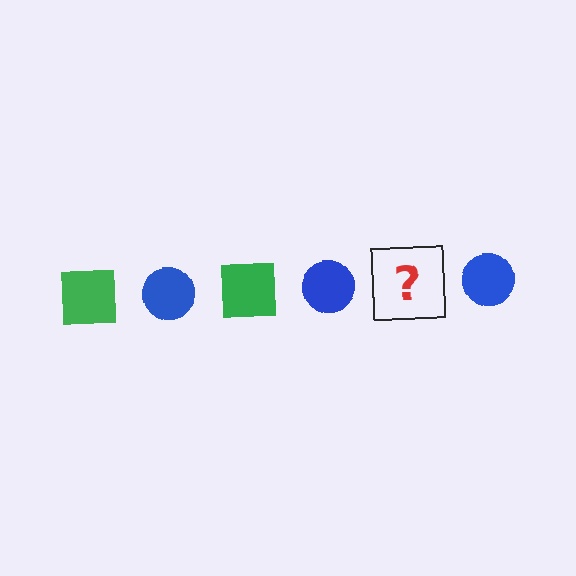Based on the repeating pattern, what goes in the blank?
The blank should be a green square.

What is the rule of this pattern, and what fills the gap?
The rule is that the pattern alternates between green square and blue circle. The gap should be filled with a green square.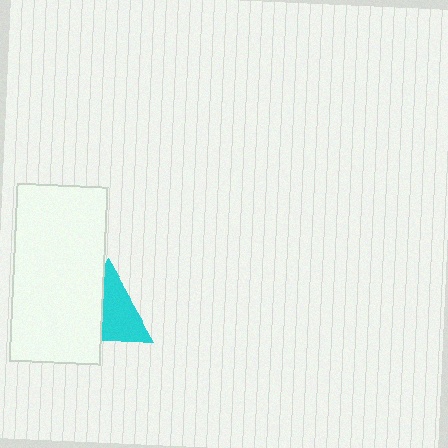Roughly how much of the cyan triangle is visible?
About half of it is visible (roughly 57%).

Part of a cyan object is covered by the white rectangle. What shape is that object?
It is a triangle.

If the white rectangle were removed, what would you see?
You would see the complete cyan triangle.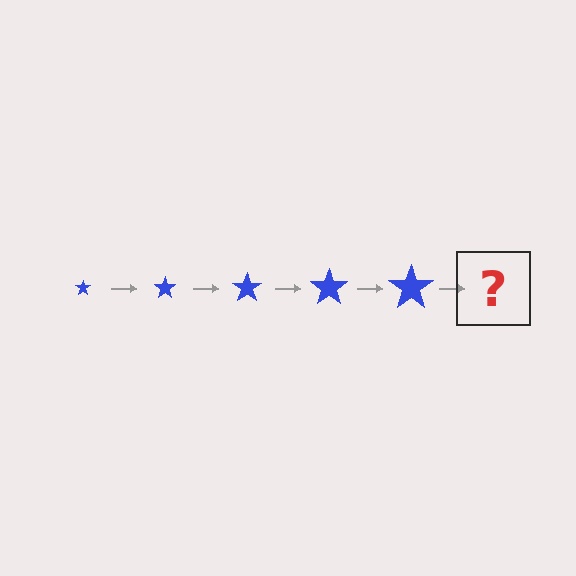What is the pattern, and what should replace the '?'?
The pattern is that the star gets progressively larger each step. The '?' should be a blue star, larger than the previous one.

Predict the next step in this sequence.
The next step is a blue star, larger than the previous one.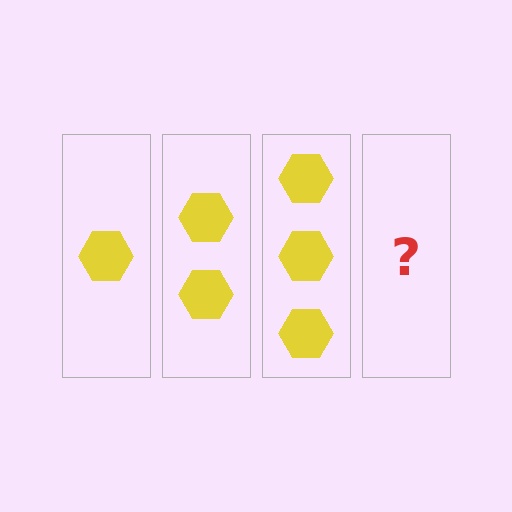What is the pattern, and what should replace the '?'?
The pattern is that each step adds one more hexagon. The '?' should be 4 hexagons.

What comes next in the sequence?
The next element should be 4 hexagons.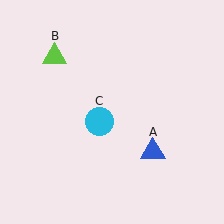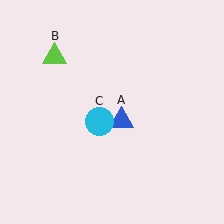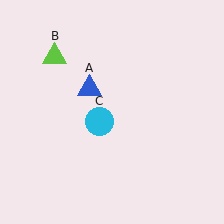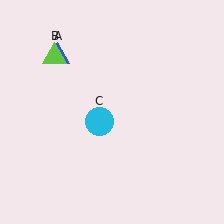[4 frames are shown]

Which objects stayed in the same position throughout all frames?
Lime triangle (object B) and cyan circle (object C) remained stationary.